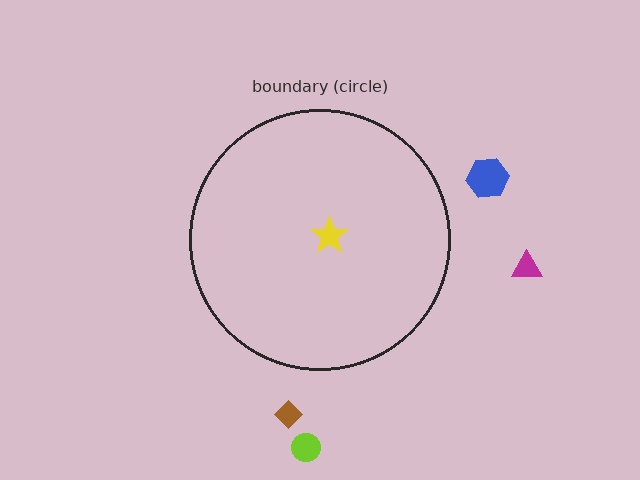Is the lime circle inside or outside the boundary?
Outside.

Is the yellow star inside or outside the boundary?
Inside.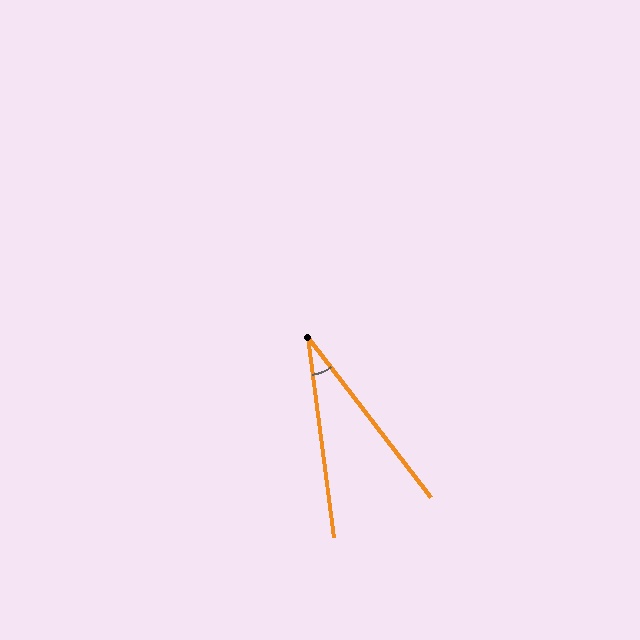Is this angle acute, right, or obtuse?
It is acute.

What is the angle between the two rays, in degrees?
Approximately 30 degrees.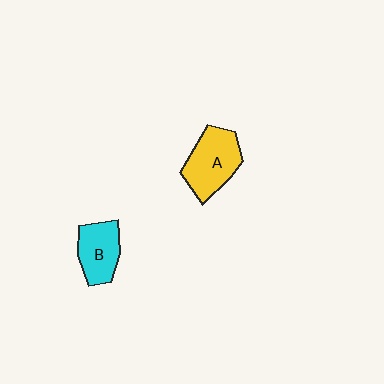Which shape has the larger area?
Shape A (yellow).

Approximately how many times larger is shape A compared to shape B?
Approximately 1.3 times.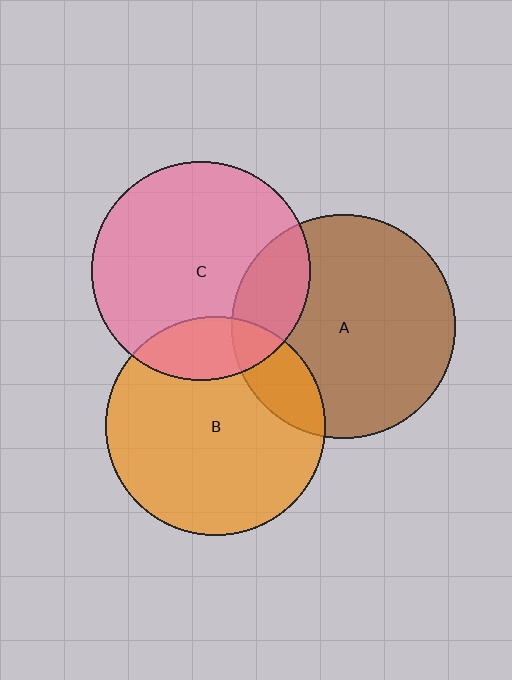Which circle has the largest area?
Circle A (brown).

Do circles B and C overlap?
Yes.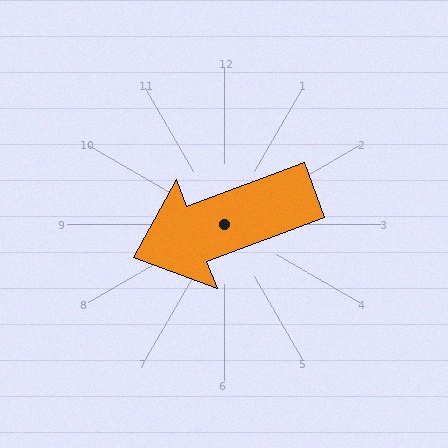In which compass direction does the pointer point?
West.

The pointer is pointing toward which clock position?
Roughly 8 o'clock.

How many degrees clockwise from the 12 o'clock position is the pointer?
Approximately 250 degrees.